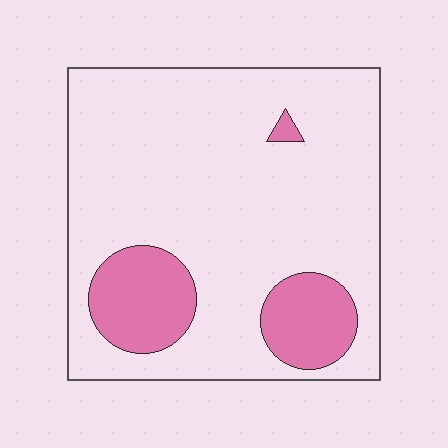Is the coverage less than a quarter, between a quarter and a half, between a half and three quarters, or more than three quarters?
Less than a quarter.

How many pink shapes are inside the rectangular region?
3.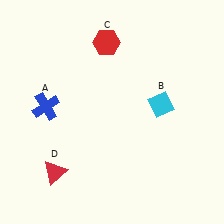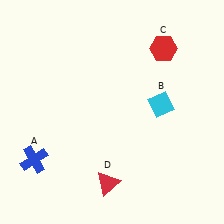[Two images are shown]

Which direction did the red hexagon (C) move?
The red hexagon (C) moved right.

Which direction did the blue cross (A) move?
The blue cross (A) moved down.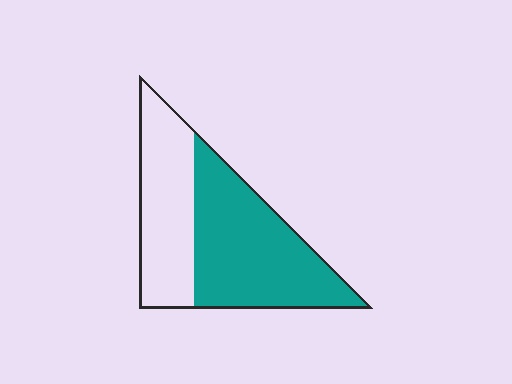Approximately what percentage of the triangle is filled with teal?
Approximately 60%.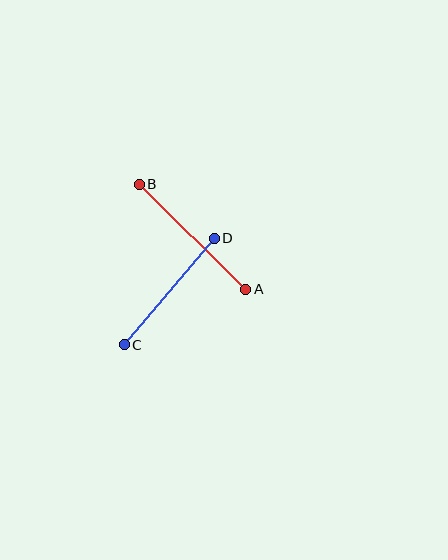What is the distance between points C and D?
The distance is approximately 140 pixels.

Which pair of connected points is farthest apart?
Points A and B are farthest apart.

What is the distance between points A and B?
The distance is approximately 149 pixels.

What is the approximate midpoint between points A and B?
The midpoint is at approximately (193, 237) pixels.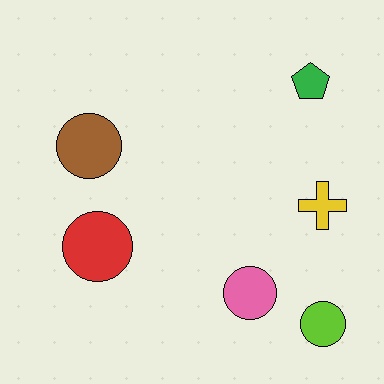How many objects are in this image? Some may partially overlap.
There are 6 objects.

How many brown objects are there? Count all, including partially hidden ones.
There is 1 brown object.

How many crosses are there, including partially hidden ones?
There is 1 cross.